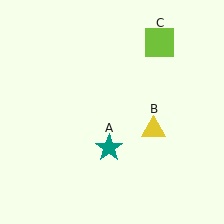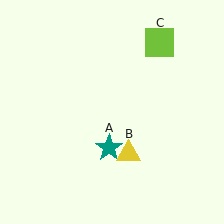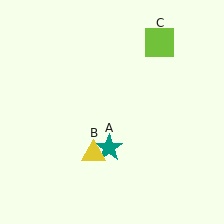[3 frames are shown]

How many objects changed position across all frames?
1 object changed position: yellow triangle (object B).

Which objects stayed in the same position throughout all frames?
Teal star (object A) and lime square (object C) remained stationary.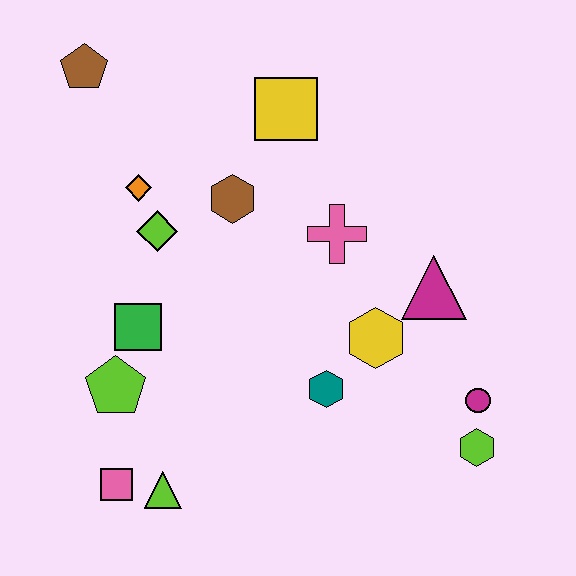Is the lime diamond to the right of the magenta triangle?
No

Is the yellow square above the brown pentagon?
No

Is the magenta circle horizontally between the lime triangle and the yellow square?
No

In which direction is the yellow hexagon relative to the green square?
The yellow hexagon is to the right of the green square.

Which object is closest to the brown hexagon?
The lime diamond is closest to the brown hexagon.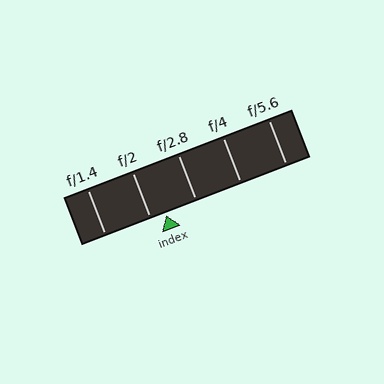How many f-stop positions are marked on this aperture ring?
There are 5 f-stop positions marked.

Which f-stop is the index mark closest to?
The index mark is closest to f/2.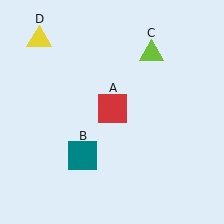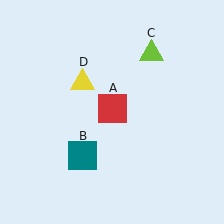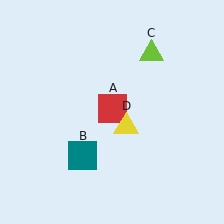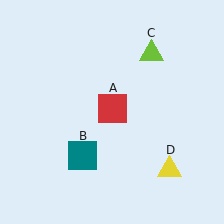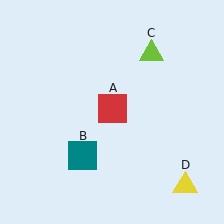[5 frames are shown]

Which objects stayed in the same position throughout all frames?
Red square (object A) and teal square (object B) and lime triangle (object C) remained stationary.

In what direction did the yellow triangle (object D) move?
The yellow triangle (object D) moved down and to the right.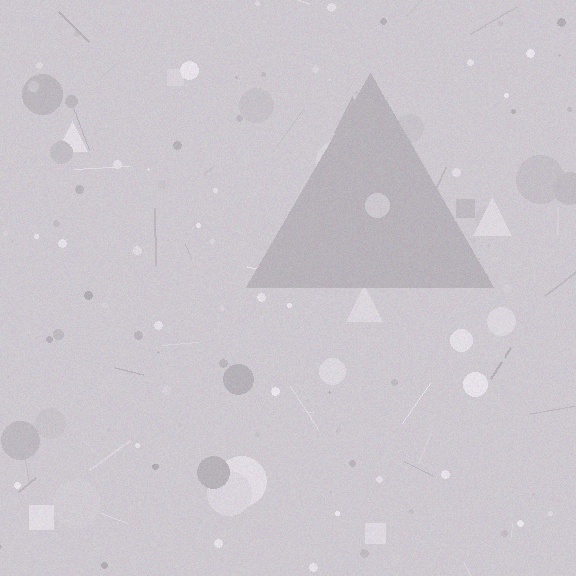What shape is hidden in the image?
A triangle is hidden in the image.